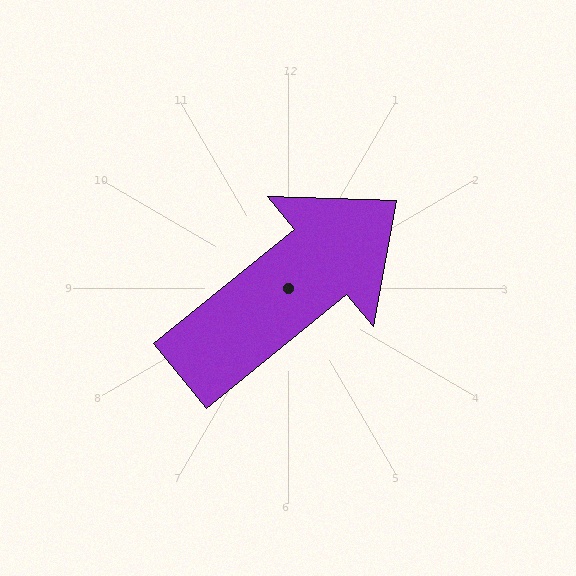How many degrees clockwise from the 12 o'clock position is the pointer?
Approximately 51 degrees.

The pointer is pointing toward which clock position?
Roughly 2 o'clock.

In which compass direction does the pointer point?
Northeast.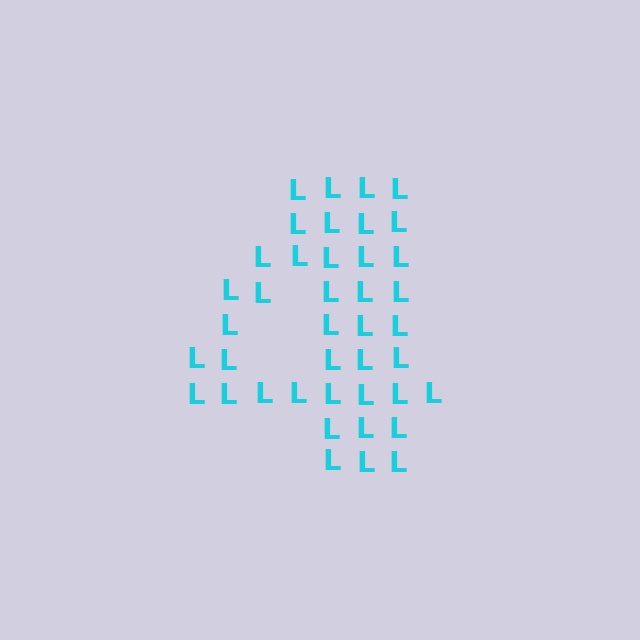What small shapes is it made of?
It is made of small letter L's.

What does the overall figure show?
The overall figure shows the digit 4.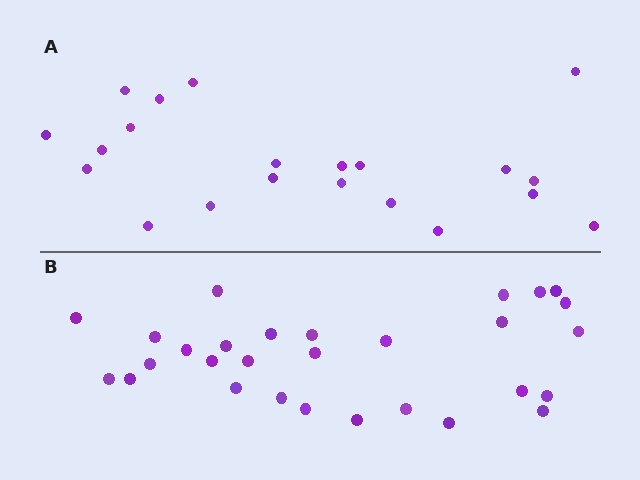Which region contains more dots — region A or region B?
Region B (the bottom region) has more dots.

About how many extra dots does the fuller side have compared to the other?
Region B has roughly 8 or so more dots than region A.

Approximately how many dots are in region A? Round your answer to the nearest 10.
About 20 dots. (The exact count is 21, which rounds to 20.)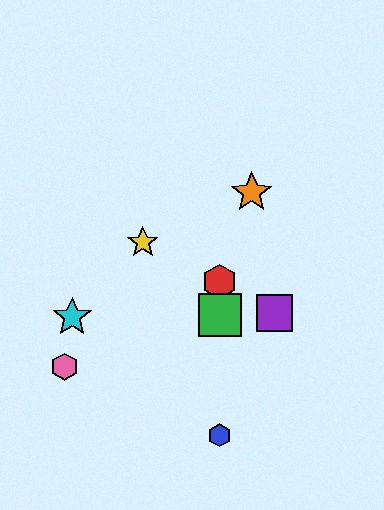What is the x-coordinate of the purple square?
The purple square is at x≈274.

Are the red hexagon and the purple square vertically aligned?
No, the red hexagon is at x≈220 and the purple square is at x≈274.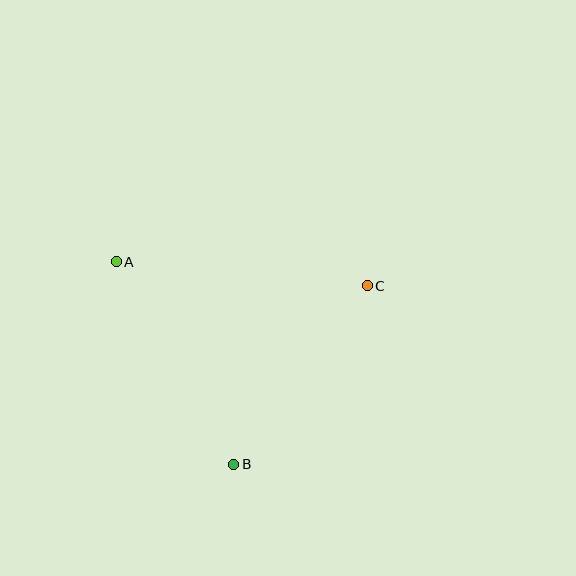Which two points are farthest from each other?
Points A and C are farthest from each other.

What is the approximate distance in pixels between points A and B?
The distance between A and B is approximately 234 pixels.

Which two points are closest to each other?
Points B and C are closest to each other.